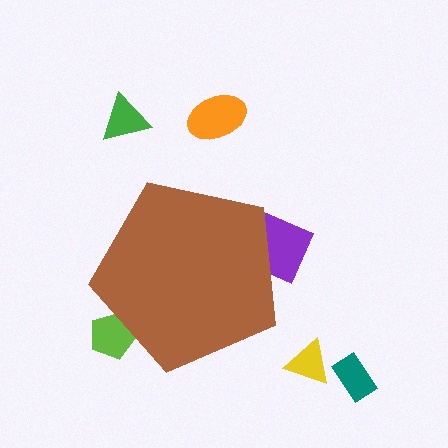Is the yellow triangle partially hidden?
No, the yellow triangle is fully visible.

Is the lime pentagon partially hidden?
Yes, the lime pentagon is partially hidden behind the brown pentagon.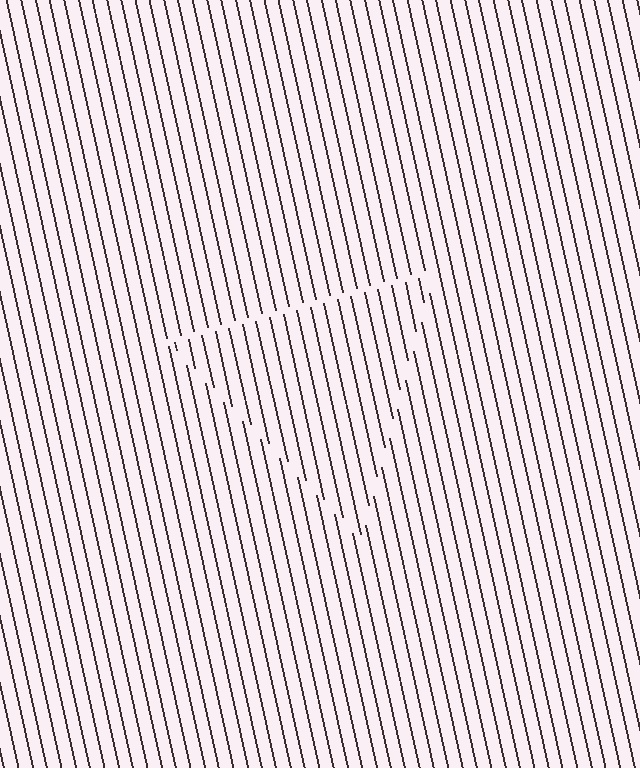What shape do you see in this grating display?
An illusory triangle. The interior of the shape contains the same grating, shifted by half a period — the contour is defined by the phase discontinuity where line-ends from the inner and outer gratings abut.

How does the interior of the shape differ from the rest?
The interior of the shape contains the same grating, shifted by half a period — the contour is defined by the phase discontinuity where line-ends from the inner and outer gratings abut.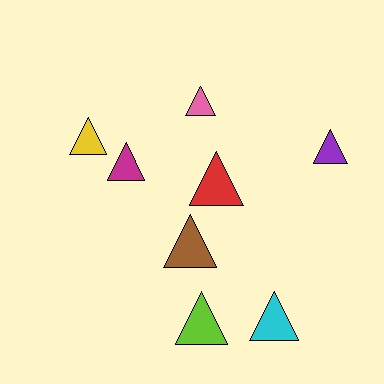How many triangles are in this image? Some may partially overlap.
There are 8 triangles.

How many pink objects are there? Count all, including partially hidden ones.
There is 1 pink object.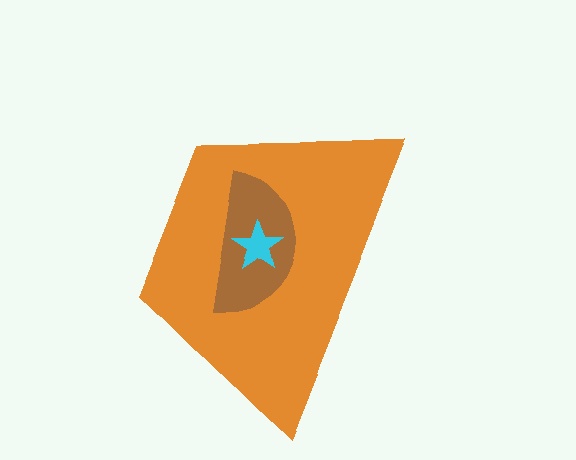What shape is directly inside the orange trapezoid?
The brown semicircle.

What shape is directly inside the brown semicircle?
The cyan star.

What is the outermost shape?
The orange trapezoid.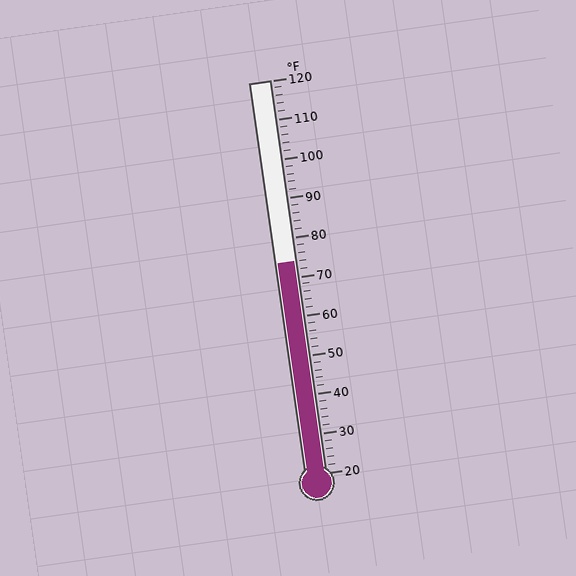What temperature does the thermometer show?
The thermometer shows approximately 74°F.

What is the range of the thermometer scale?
The thermometer scale ranges from 20°F to 120°F.